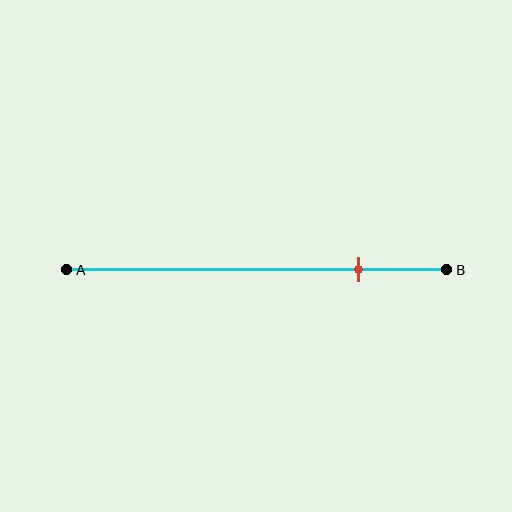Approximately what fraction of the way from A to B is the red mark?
The red mark is approximately 75% of the way from A to B.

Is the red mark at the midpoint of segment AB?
No, the mark is at about 75% from A, not at the 50% midpoint.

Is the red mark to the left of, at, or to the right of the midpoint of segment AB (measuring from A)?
The red mark is to the right of the midpoint of segment AB.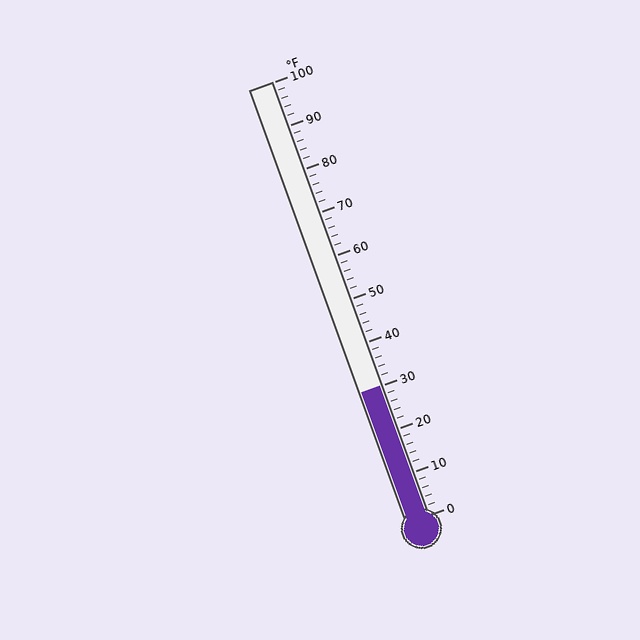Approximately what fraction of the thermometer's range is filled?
The thermometer is filled to approximately 30% of its range.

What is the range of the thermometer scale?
The thermometer scale ranges from 0°F to 100°F.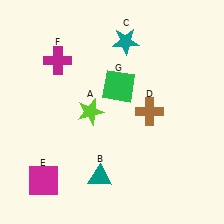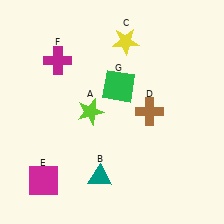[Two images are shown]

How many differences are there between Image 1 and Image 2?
There is 1 difference between the two images.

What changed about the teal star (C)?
In Image 1, C is teal. In Image 2, it changed to yellow.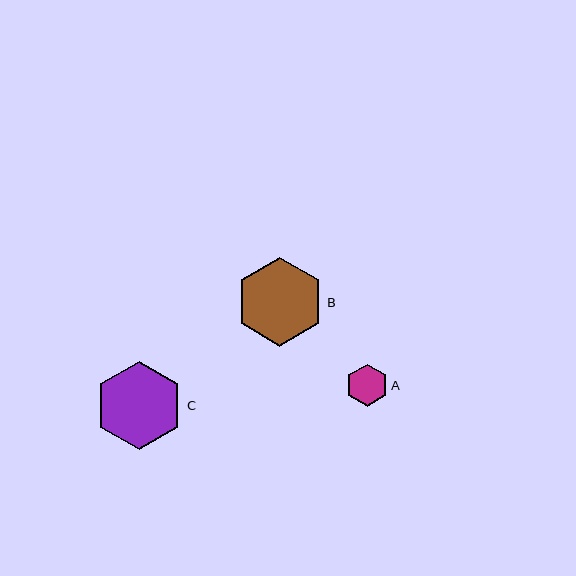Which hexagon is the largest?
Hexagon B is the largest with a size of approximately 89 pixels.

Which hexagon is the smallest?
Hexagon A is the smallest with a size of approximately 42 pixels.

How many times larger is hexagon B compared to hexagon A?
Hexagon B is approximately 2.1 times the size of hexagon A.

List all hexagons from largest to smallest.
From largest to smallest: B, C, A.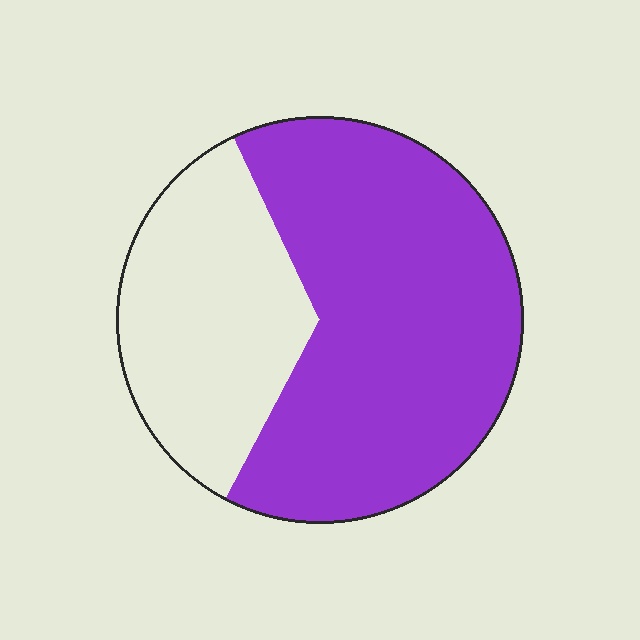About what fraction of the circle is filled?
About two thirds (2/3).